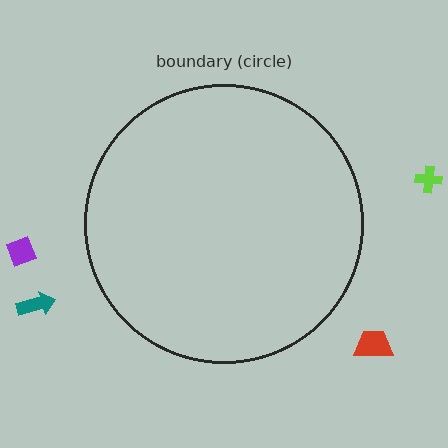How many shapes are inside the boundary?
0 inside, 4 outside.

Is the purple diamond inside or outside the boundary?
Outside.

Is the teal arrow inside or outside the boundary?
Outside.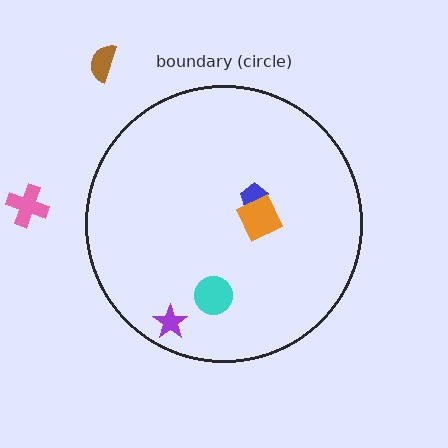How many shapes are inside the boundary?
4 inside, 2 outside.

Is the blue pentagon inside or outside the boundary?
Inside.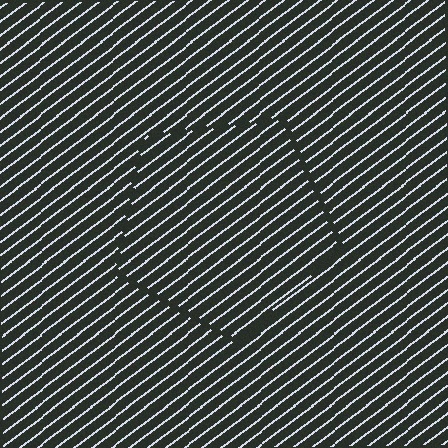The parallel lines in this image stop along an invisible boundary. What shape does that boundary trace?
An illusory pentagon. The interior of the shape contains the same grating, shifted by half a period — the contour is defined by the phase discontinuity where line-ends from the inner and outer gratings abut.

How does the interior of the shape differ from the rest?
The interior of the shape contains the same grating, shifted by half a period — the contour is defined by the phase discontinuity where line-ends from the inner and outer gratings abut.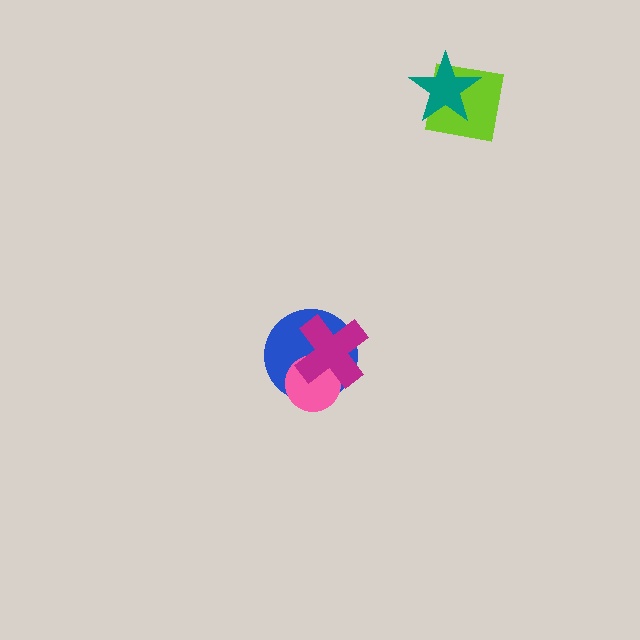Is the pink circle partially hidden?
Yes, it is partially covered by another shape.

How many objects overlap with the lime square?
1 object overlaps with the lime square.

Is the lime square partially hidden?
Yes, it is partially covered by another shape.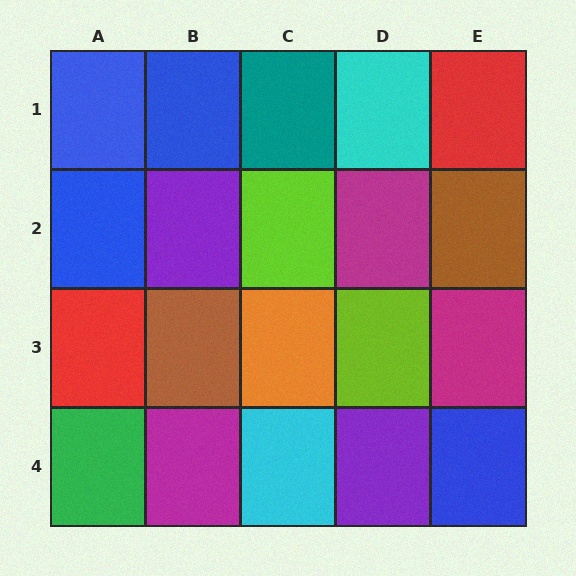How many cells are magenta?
3 cells are magenta.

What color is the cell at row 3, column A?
Red.